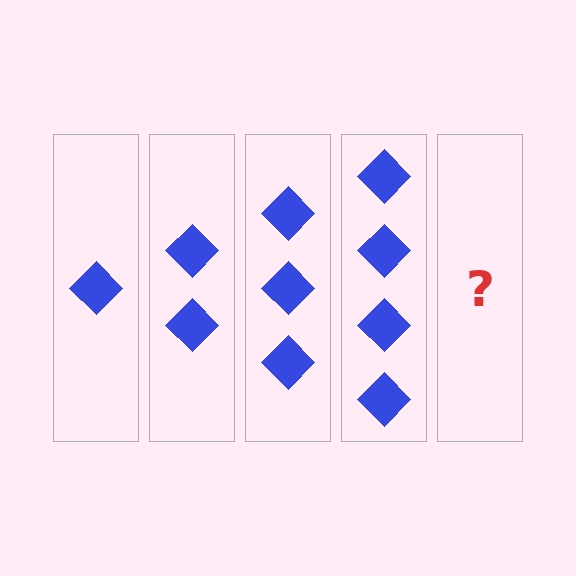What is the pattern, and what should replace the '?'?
The pattern is that each step adds one more diamond. The '?' should be 5 diamonds.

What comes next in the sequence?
The next element should be 5 diamonds.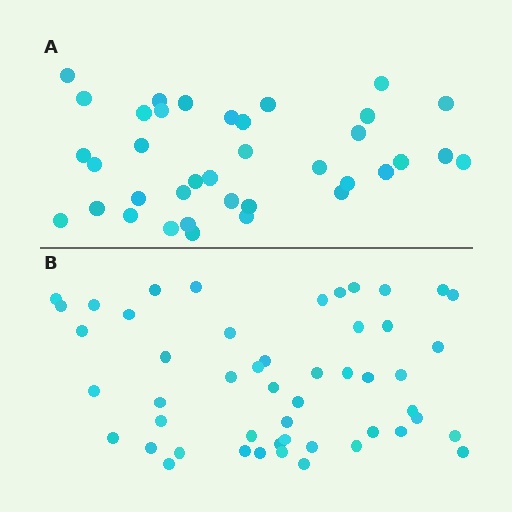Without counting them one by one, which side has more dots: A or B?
Region B (the bottom region) has more dots.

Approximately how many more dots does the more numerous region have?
Region B has approximately 15 more dots than region A.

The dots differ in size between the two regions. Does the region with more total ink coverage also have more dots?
No. Region A has more total ink coverage because its dots are larger, but region B actually contains more individual dots. Total area can be misleading — the number of items is what matters here.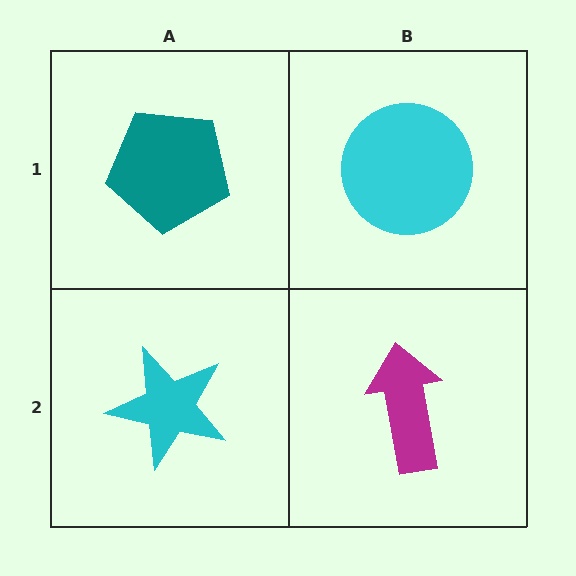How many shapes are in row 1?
2 shapes.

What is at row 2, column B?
A magenta arrow.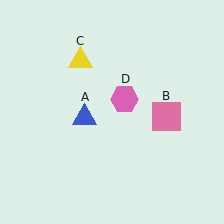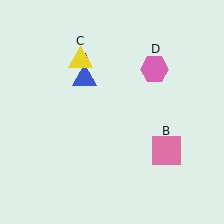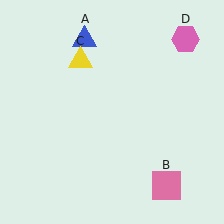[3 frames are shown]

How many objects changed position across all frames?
3 objects changed position: blue triangle (object A), pink square (object B), pink hexagon (object D).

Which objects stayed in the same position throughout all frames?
Yellow triangle (object C) remained stationary.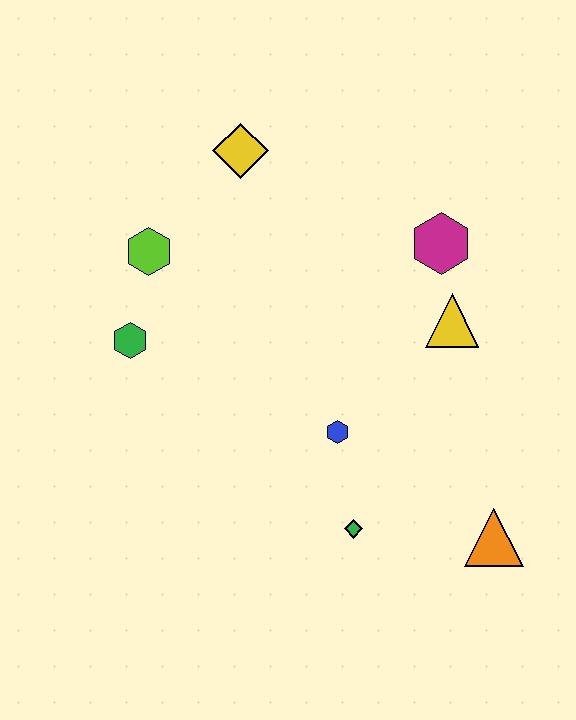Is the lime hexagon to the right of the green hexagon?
Yes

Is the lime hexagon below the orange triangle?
No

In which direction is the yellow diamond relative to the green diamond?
The yellow diamond is above the green diamond.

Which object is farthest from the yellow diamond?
The orange triangle is farthest from the yellow diamond.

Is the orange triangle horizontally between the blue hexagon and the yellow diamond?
No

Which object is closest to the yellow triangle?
The magenta hexagon is closest to the yellow triangle.